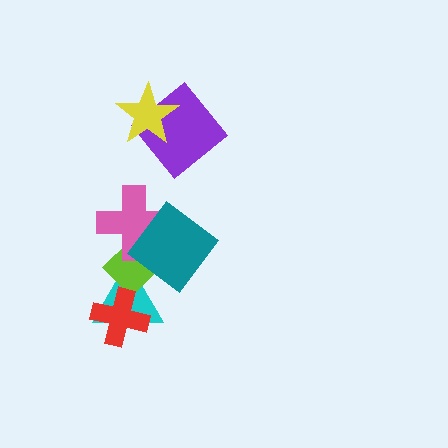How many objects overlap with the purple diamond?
1 object overlaps with the purple diamond.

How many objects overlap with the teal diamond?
3 objects overlap with the teal diamond.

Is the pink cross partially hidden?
Yes, it is partially covered by another shape.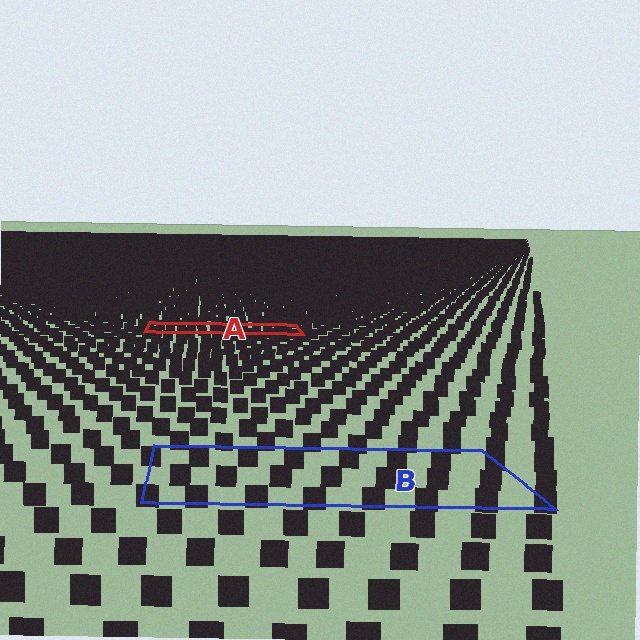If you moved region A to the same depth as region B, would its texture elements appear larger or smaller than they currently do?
They would appear larger. At a closer depth, the same texture elements are projected at a bigger on-screen size.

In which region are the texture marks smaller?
The texture marks are smaller in region A, because it is farther away.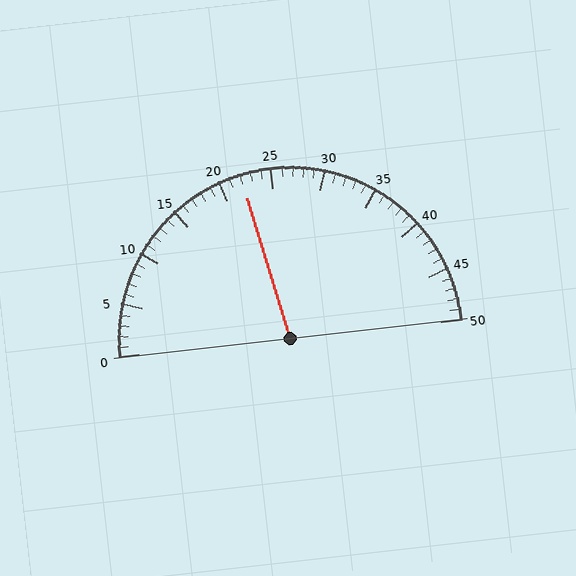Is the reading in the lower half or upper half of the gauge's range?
The reading is in the lower half of the range (0 to 50).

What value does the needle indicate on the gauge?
The needle indicates approximately 22.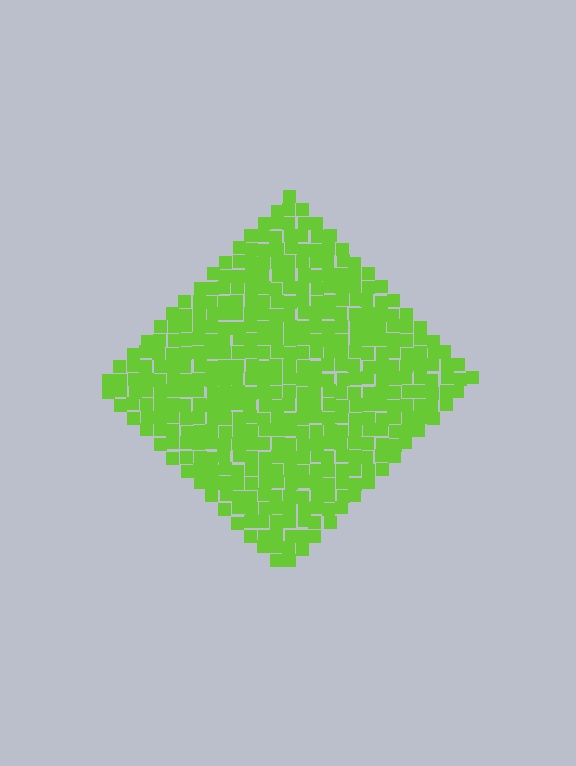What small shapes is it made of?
It is made of small squares.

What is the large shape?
The large shape is a diamond.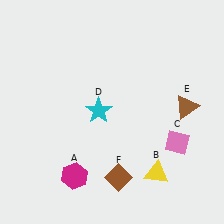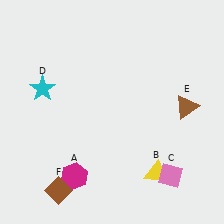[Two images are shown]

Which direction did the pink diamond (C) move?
The pink diamond (C) moved down.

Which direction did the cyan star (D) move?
The cyan star (D) moved left.